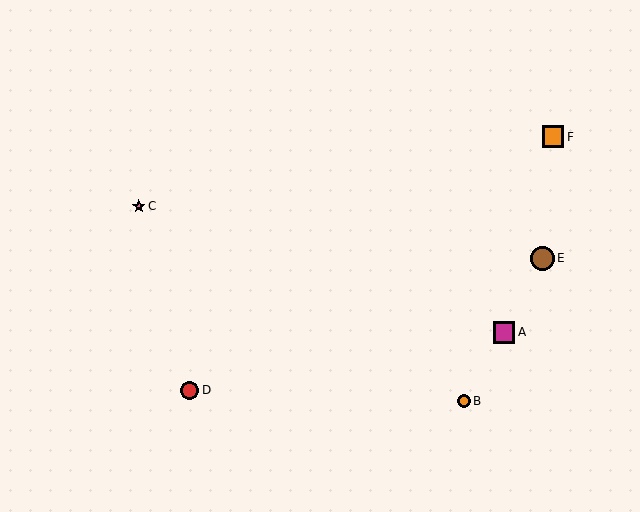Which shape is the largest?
The brown circle (labeled E) is the largest.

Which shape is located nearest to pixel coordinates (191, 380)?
The red circle (labeled D) at (190, 391) is nearest to that location.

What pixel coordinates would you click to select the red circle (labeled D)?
Click at (190, 391) to select the red circle D.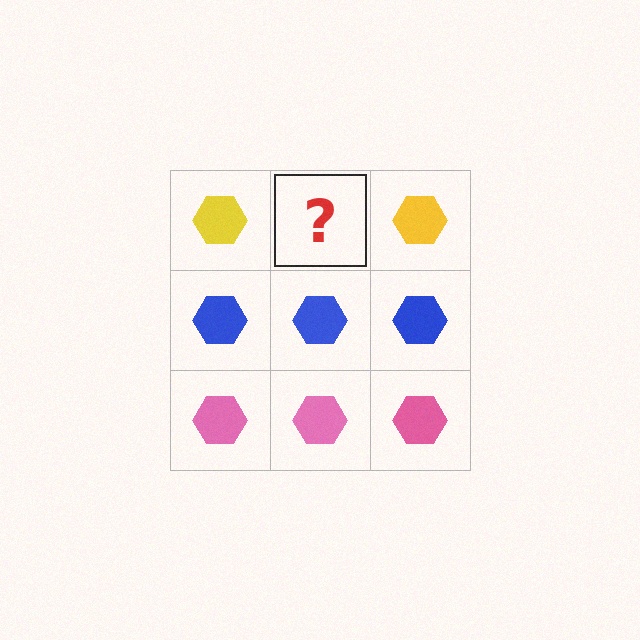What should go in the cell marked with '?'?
The missing cell should contain a yellow hexagon.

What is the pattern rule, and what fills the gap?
The rule is that each row has a consistent color. The gap should be filled with a yellow hexagon.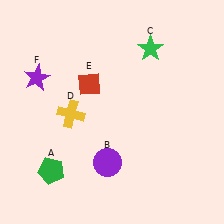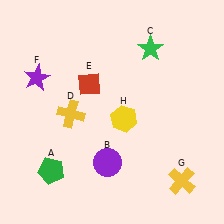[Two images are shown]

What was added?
A yellow cross (G), a yellow hexagon (H) were added in Image 2.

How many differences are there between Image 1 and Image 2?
There are 2 differences between the two images.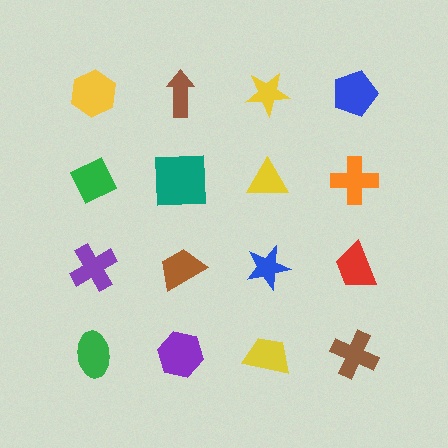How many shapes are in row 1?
4 shapes.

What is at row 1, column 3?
A yellow star.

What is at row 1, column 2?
A brown arrow.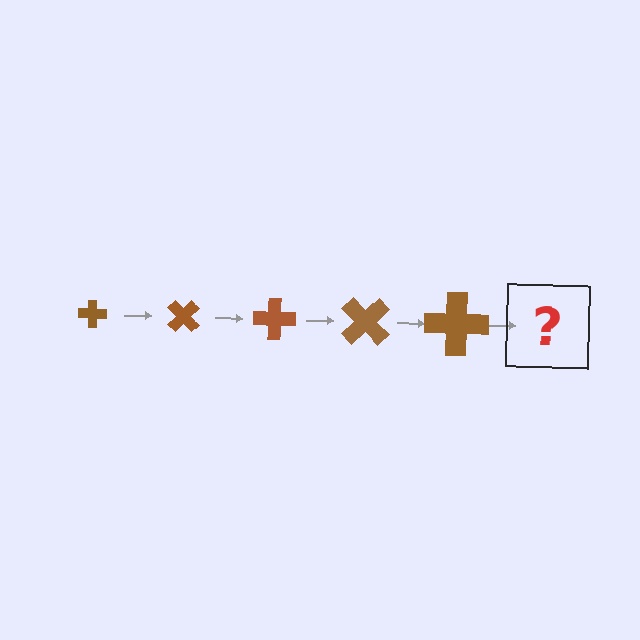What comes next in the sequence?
The next element should be a cross, larger than the previous one and rotated 225 degrees from the start.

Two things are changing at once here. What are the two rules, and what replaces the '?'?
The two rules are that the cross grows larger each step and it rotates 45 degrees each step. The '?' should be a cross, larger than the previous one and rotated 225 degrees from the start.